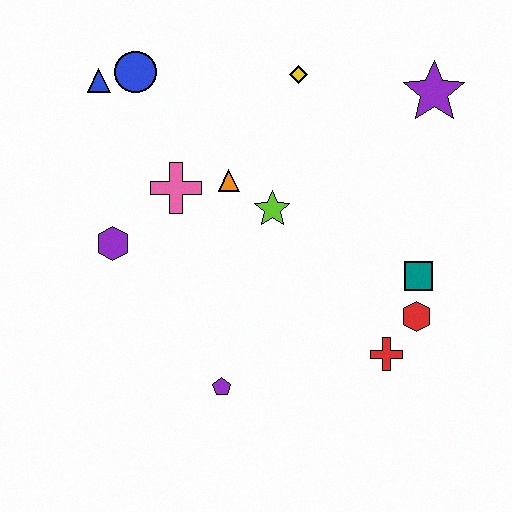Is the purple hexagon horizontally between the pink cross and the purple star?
No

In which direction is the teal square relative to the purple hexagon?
The teal square is to the right of the purple hexagon.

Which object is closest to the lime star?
The orange triangle is closest to the lime star.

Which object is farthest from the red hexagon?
The blue triangle is farthest from the red hexagon.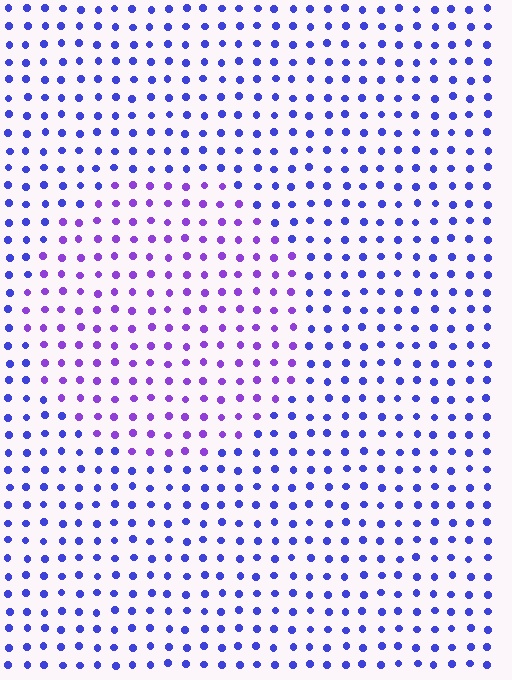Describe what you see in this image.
The image is filled with small blue elements in a uniform arrangement. A circle-shaped region is visible where the elements are tinted to a slightly different hue, forming a subtle color boundary.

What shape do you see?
I see a circle.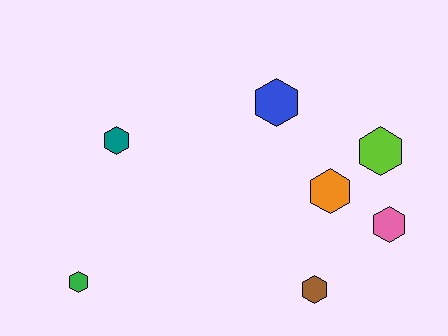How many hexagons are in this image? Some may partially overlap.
There are 7 hexagons.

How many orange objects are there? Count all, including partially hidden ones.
There is 1 orange object.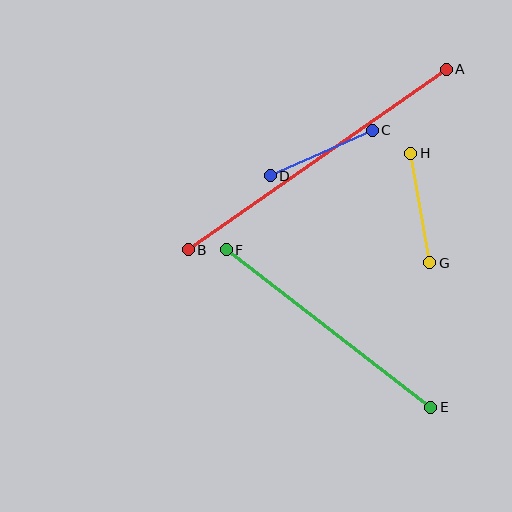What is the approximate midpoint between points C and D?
The midpoint is at approximately (321, 153) pixels.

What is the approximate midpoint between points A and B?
The midpoint is at approximately (317, 159) pixels.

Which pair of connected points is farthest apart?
Points A and B are farthest apart.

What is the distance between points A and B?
The distance is approximately 315 pixels.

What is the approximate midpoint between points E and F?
The midpoint is at approximately (328, 329) pixels.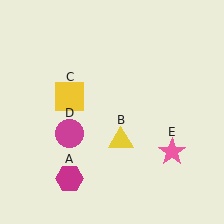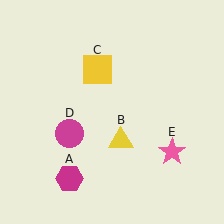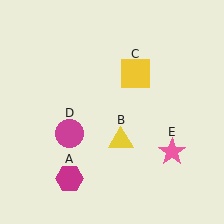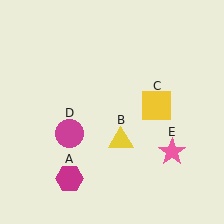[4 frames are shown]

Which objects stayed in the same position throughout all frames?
Magenta hexagon (object A) and yellow triangle (object B) and magenta circle (object D) and pink star (object E) remained stationary.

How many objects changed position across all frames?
1 object changed position: yellow square (object C).